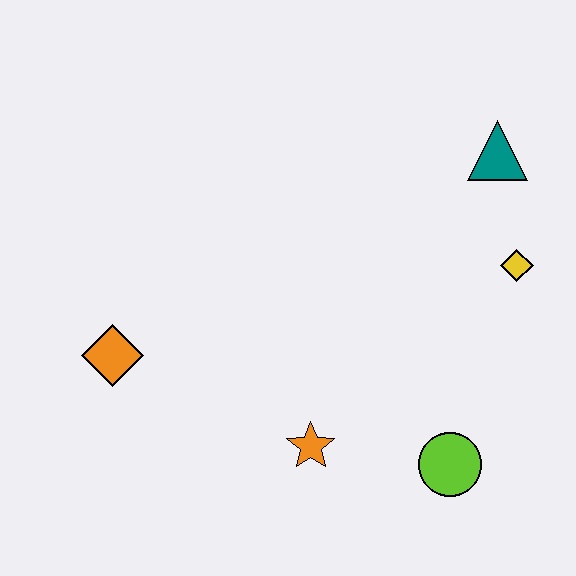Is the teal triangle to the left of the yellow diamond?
Yes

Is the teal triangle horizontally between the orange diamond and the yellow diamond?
Yes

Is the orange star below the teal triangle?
Yes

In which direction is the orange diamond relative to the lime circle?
The orange diamond is to the left of the lime circle.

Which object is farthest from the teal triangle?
The orange diamond is farthest from the teal triangle.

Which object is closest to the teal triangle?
The yellow diamond is closest to the teal triangle.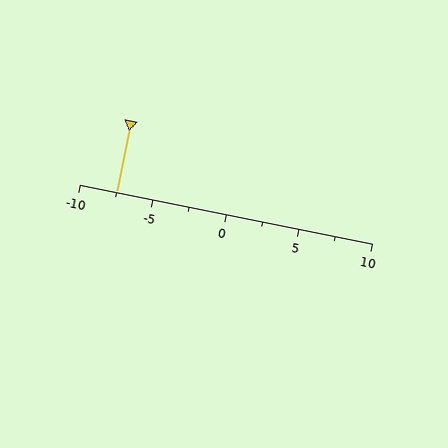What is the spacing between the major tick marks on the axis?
The major ticks are spaced 5 apart.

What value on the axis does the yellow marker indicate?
The marker indicates approximately -7.5.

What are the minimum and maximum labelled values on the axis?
The axis runs from -10 to 10.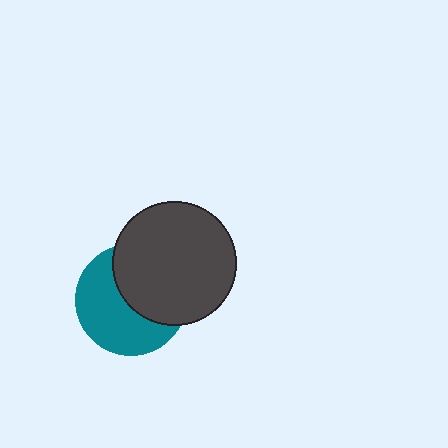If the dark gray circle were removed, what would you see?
You would see the complete teal circle.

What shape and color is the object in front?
The object in front is a dark gray circle.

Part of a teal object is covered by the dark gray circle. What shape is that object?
It is a circle.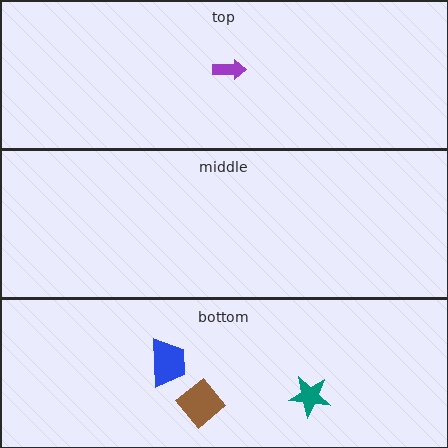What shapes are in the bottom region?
The blue trapezoid, the brown diamond, the teal star.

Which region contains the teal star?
The bottom region.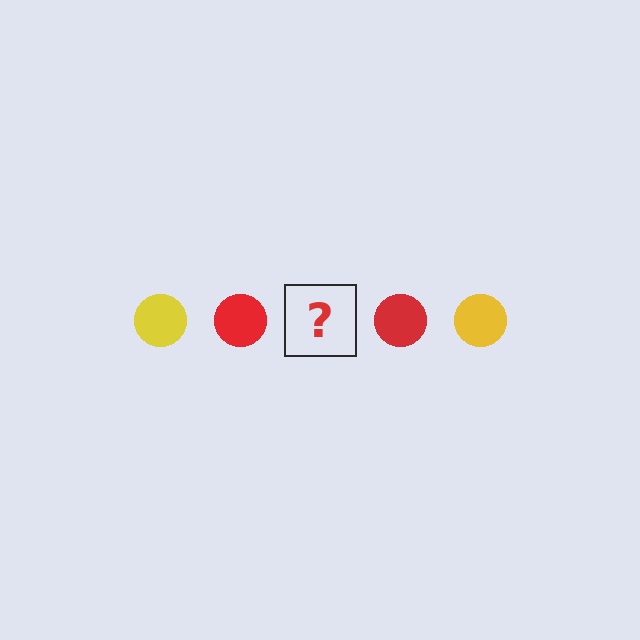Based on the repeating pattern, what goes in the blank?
The blank should be a yellow circle.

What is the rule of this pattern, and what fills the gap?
The rule is that the pattern cycles through yellow, red circles. The gap should be filled with a yellow circle.